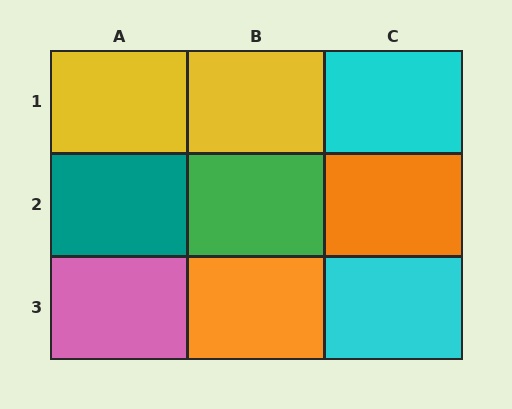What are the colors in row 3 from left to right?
Pink, orange, cyan.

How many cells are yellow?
2 cells are yellow.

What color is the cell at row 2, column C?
Orange.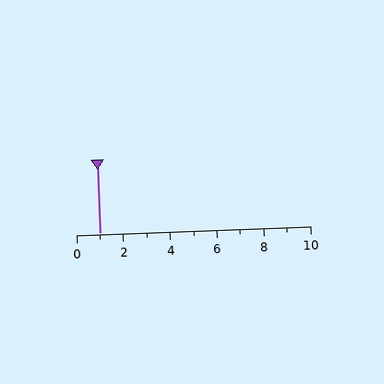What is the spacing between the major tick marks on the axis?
The major ticks are spaced 2 apart.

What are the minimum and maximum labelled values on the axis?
The axis runs from 0 to 10.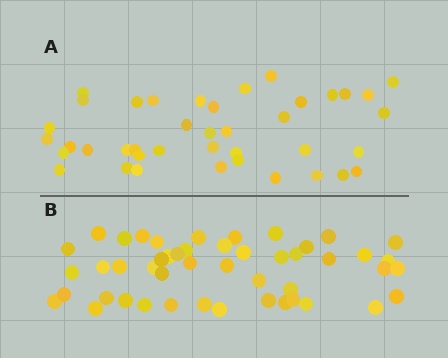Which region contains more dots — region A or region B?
Region B (the bottom region) has more dots.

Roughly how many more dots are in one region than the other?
Region B has roughly 8 or so more dots than region A.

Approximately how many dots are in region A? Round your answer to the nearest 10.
About 40 dots.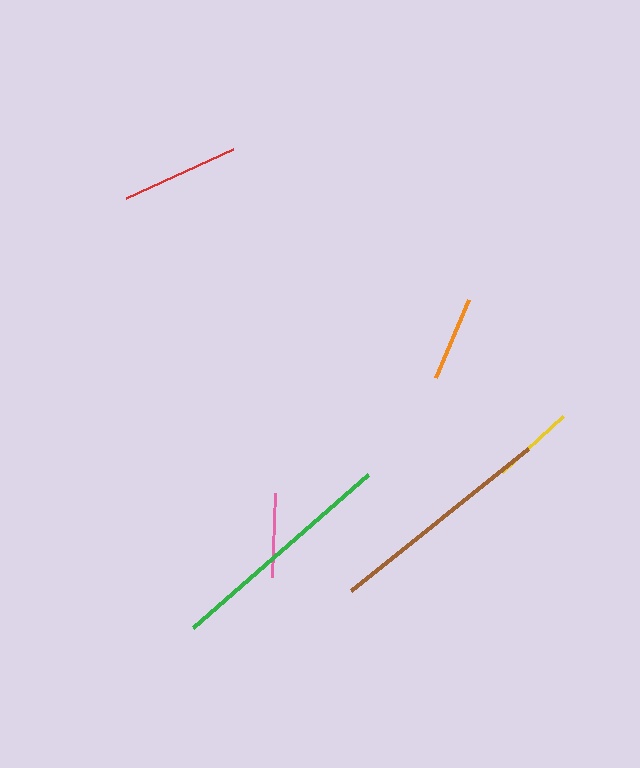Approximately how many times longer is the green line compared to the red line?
The green line is approximately 2.0 times the length of the red line.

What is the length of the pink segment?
The pink segment is approximately 84 pixels long.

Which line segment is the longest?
The green line is the longest at approximately 233 pixels.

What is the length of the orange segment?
The orange segment is approximately 85 pixels long.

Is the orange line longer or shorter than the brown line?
The brown line is longer than the orange line.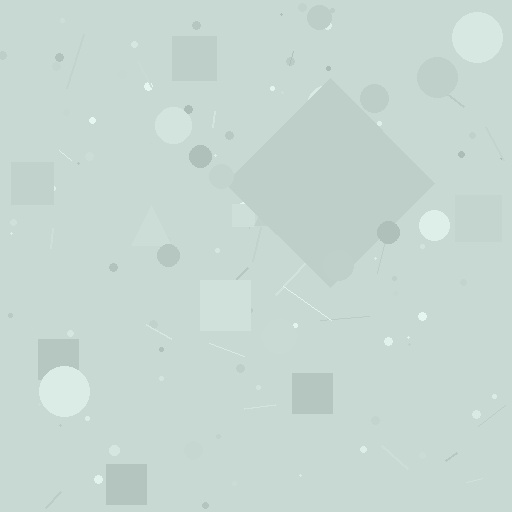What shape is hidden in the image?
A diamond is hidden in the image.